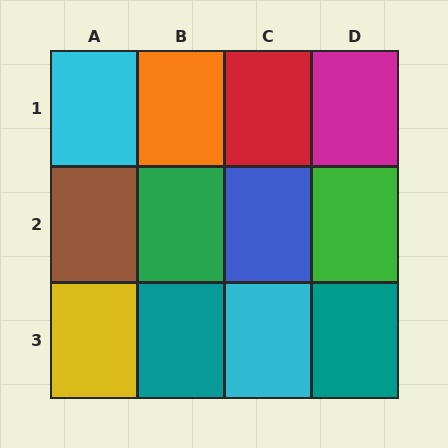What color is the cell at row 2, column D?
Green.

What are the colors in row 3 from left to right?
Yellow, teal, cyan, teal.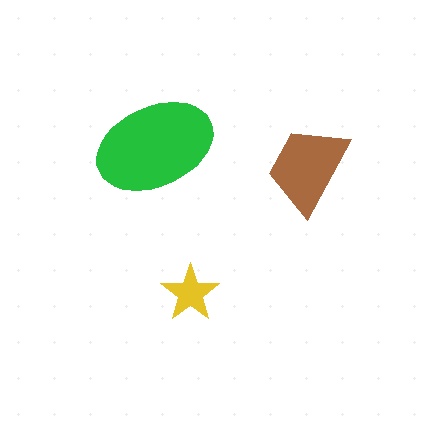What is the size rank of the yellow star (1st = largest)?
3rd.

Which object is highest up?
The green ellipse is topmost.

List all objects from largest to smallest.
The green ellipse, the brown trapezoid, the yellow star.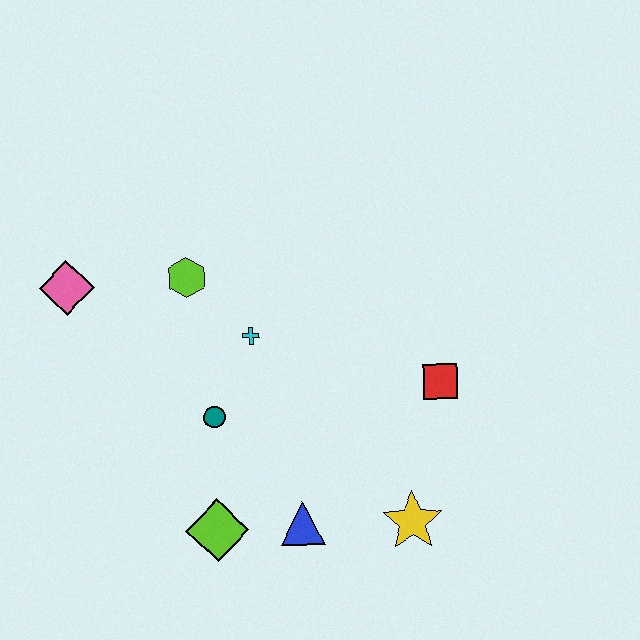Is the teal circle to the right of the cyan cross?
No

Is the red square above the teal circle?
Yes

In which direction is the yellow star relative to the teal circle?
The yellow star is to the right of the teal circle.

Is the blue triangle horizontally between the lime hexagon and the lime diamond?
No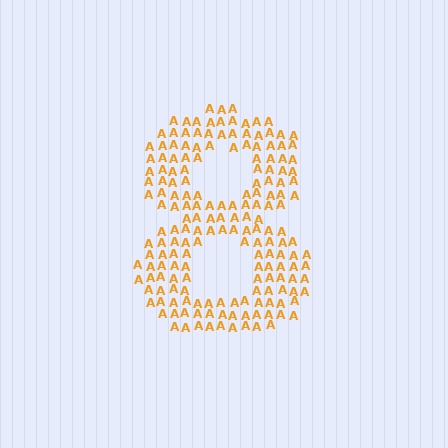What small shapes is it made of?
It is made of small letter A's.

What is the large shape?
The large shape is the digit 8.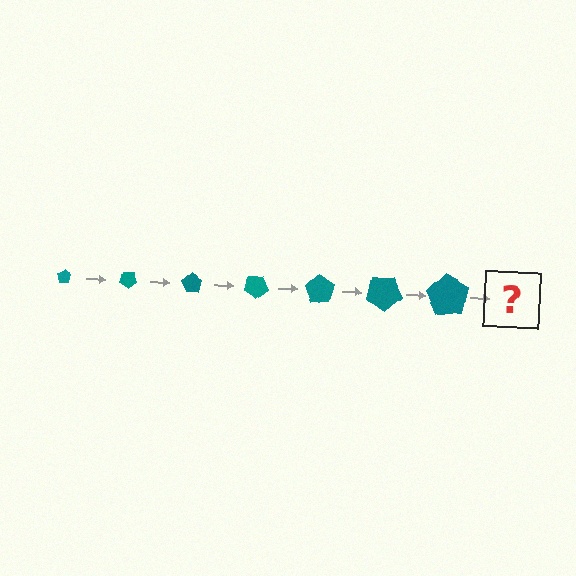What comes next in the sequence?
The next element should be a pentagon, larger than the previous one and rotated 245 degrees from the start.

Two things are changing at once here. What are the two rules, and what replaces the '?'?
The two rules are that the pentagon grows larger each step and it rotates 35 degrees each step. The '?' should be a pentagon, larger than the previous one and rotated 245 degrees from the start.